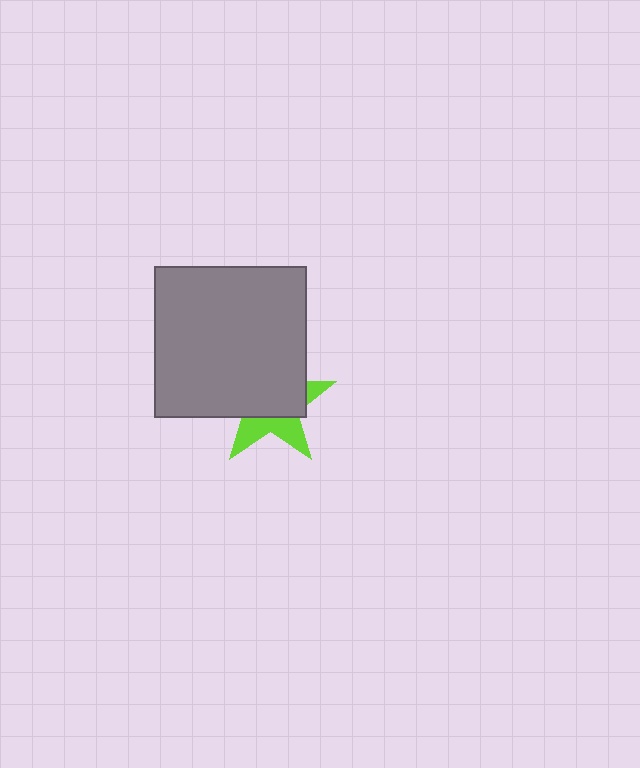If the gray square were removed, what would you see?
You would see the complete lime star.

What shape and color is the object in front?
The object in front is a gray square.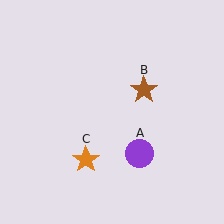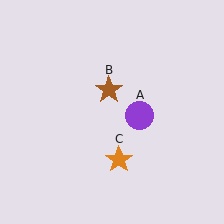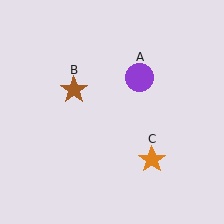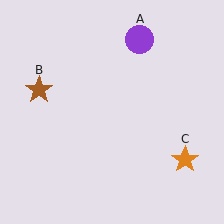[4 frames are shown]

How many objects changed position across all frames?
3 objects changed position: purple circle (object A), brown star (object B), orange star (object C).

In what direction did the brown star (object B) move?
The brown star (object B) moved left.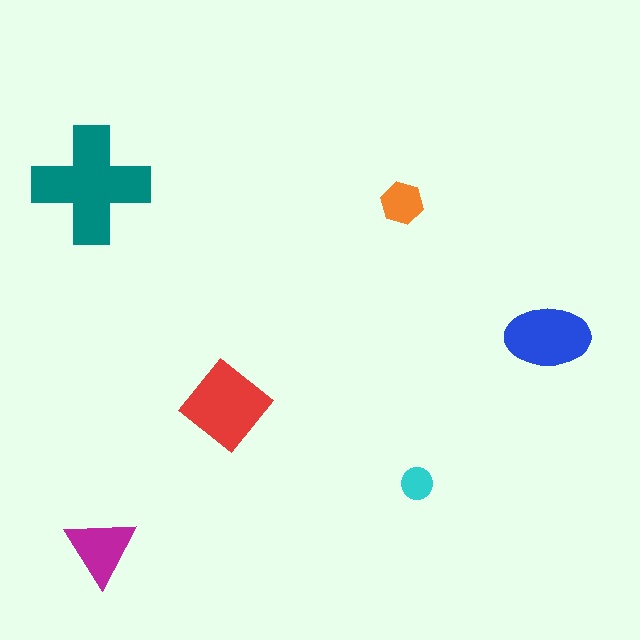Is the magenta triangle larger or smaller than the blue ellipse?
Smaller.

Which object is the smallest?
The cyan circle.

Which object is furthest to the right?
The blue ellipse is rightmost.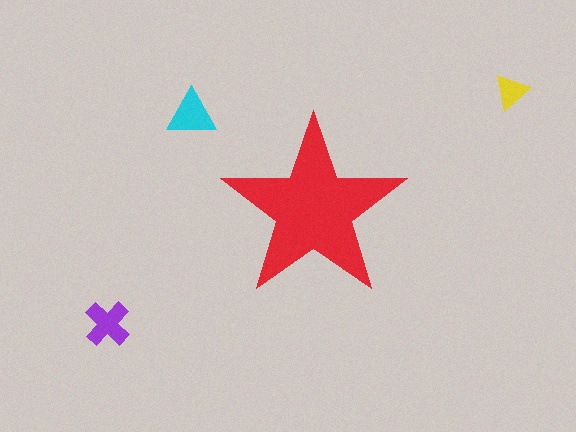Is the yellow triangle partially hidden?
No, the yellow triangle is fully visible.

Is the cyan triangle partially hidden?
No, the cyan triangle is fully visible.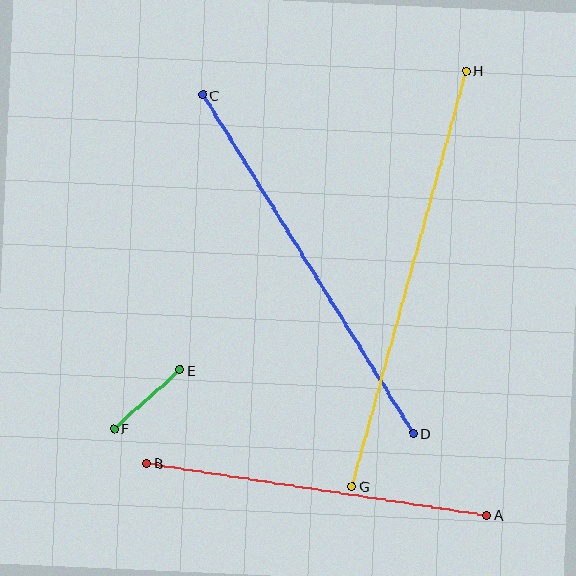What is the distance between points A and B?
The distance is approximately 344 pixels.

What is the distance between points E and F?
The distance is approximately 88 pixels.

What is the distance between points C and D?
The distance is approximately 398 pixels.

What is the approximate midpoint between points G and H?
The midpoint is at approximately (409, 278) pixels.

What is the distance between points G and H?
The distance is approximately 431 pixels.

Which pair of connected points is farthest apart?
Points G and H are farthest apart.